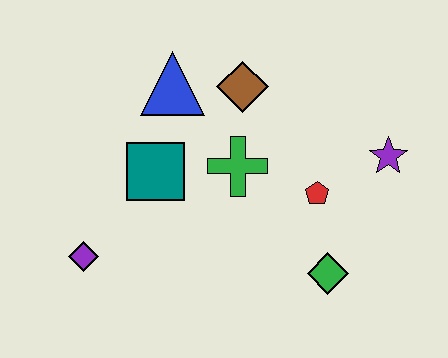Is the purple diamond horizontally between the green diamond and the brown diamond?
No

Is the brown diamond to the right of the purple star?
No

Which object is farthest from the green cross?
The purple diamond is farthest from the green cross.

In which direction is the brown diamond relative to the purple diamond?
The brown diamond is above the purple diamond.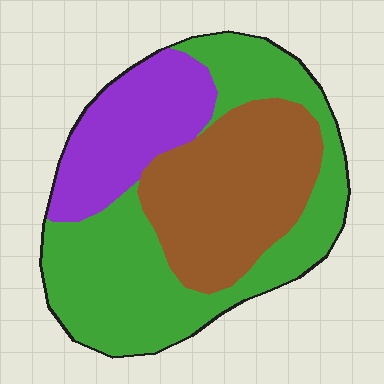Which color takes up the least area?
Purple, at roughly 20%.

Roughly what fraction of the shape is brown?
Brown takes up between a quarter and a half of the shape.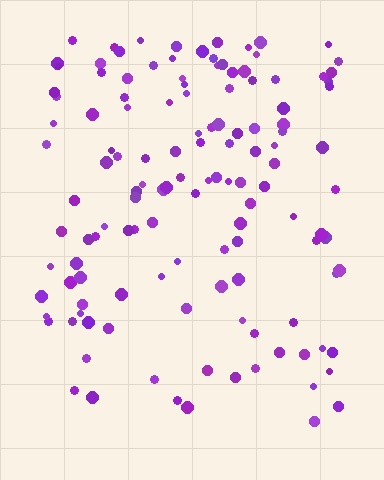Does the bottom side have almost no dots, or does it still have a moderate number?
Still a moderate number, just noticeably fewer than the top.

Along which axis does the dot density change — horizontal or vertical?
Vertical.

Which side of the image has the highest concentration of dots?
The top.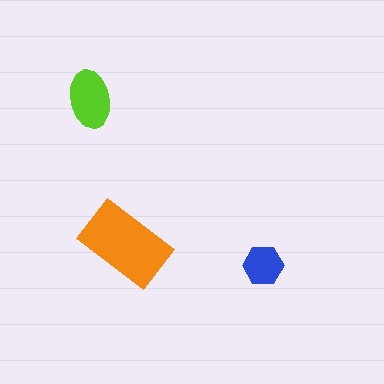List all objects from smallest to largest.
The blue hexagon, the lime ellipse, the orange rectangle.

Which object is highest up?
The lime ellipse is topmost.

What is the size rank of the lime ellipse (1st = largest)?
2nd.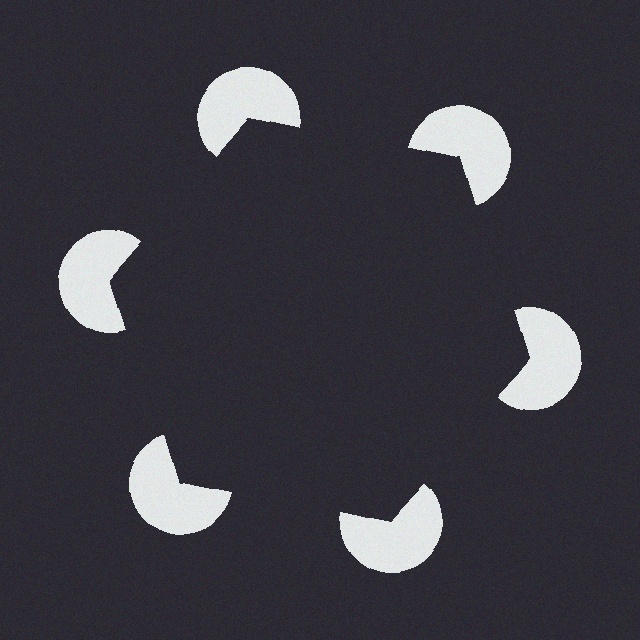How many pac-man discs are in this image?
There are 6 — one at each vertex of the illusory hexagon.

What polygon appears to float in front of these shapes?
An illusory hexagon — its edges are inferred from the aligned wedge cuts in the pac-man discs, not physically drawn.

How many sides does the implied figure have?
6 sides.